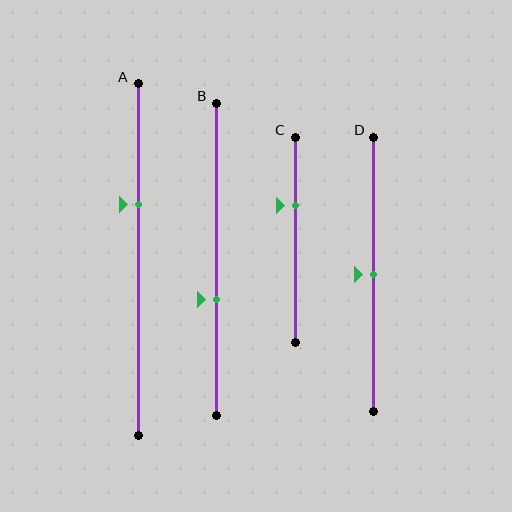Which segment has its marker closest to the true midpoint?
Segment D has its marker closest to the true midpoint.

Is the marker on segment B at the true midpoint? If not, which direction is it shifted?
No, the marker on segment B is shifted downward by about 13% of the segment length.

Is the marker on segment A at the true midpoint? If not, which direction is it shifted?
No, the marker on segment A is shifted upward by about 16% of the segment length.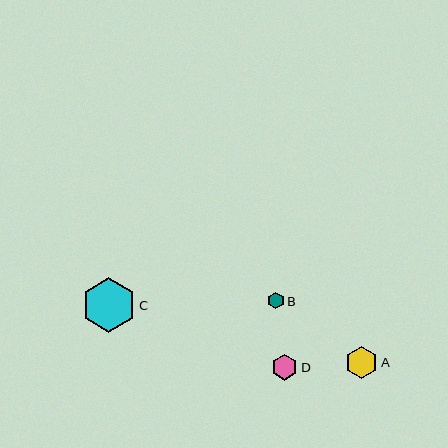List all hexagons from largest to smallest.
From largest to smallest: C, A, D, B.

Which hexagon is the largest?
Hexagon C is the largest with a size of approximately 54 pixels.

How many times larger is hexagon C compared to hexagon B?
Hexagon C is approximately 3.2 times the size of hexagon B.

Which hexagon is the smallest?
Hexagon B is the smallest with a size of approximately 17 pixels.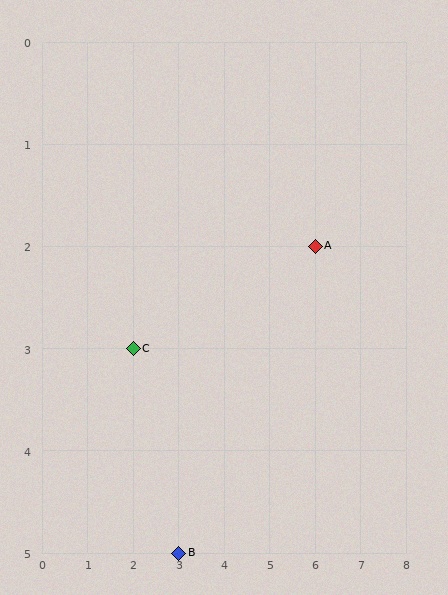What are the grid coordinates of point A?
Point A is at grid coordinates (6, 2).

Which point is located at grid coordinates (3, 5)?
Point B is at (3, 5).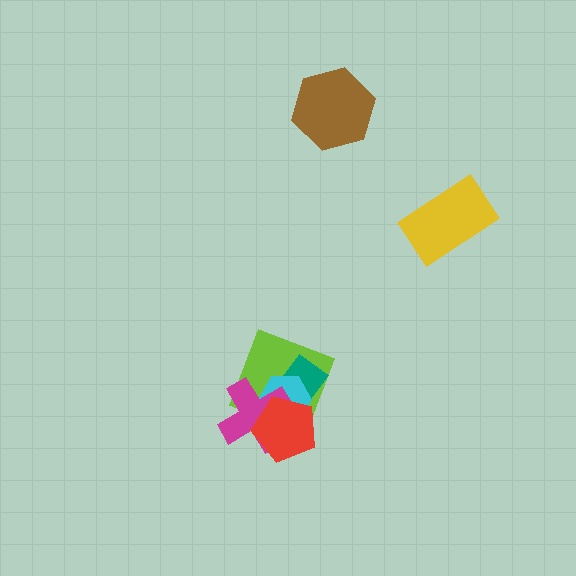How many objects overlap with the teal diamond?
3 objects overlap with the teal diamond.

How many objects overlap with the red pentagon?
4 objects overlap with the red pentagon.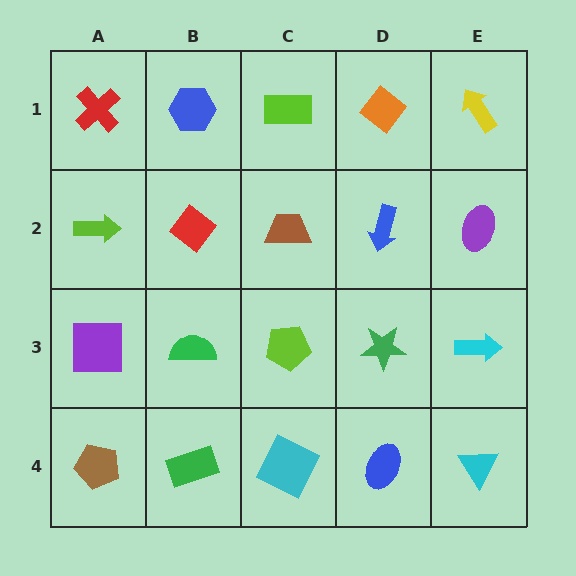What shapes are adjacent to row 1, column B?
A red diamond (row 2, column B), a red cross (row 1, column A), a lime rectangle (row 1, column C).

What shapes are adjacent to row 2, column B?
A blue hexagon (row 1, column B), a green semicircle (row 3, column B), a lime arrow (row 2, column A), a brown trapezoid (row 2, column C).